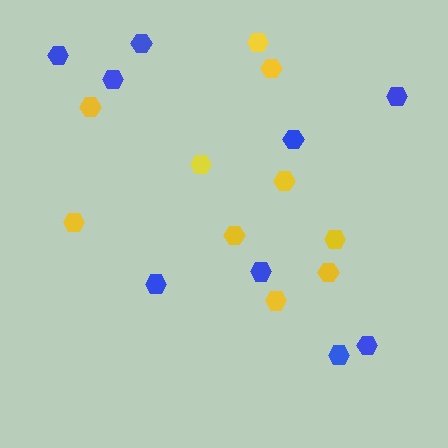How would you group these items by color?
There are 2 groups: one group of yellow hexagons (10) and one group of blue hexagons (9).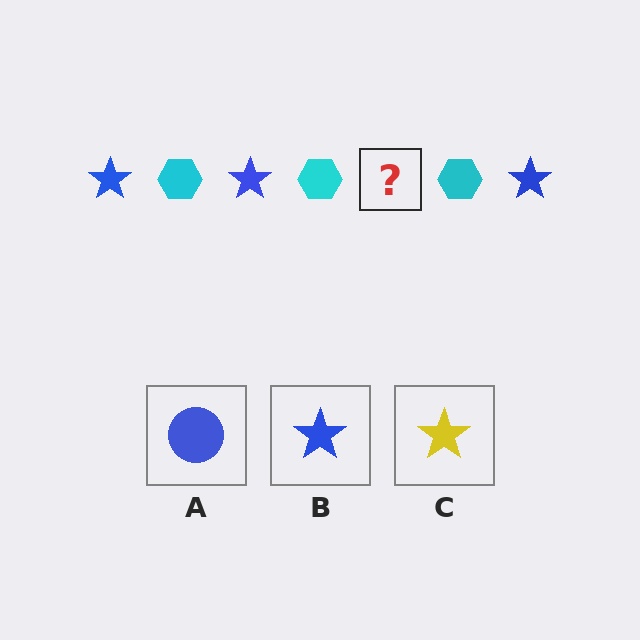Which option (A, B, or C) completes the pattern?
B.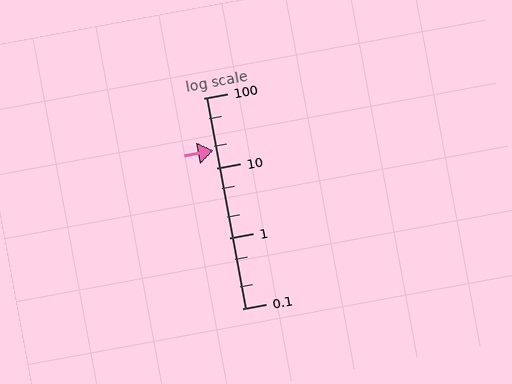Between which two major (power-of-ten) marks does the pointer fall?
The pointer is between 10 and 100.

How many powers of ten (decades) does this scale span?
The scale spans 3 decades, from 0.1 to 100.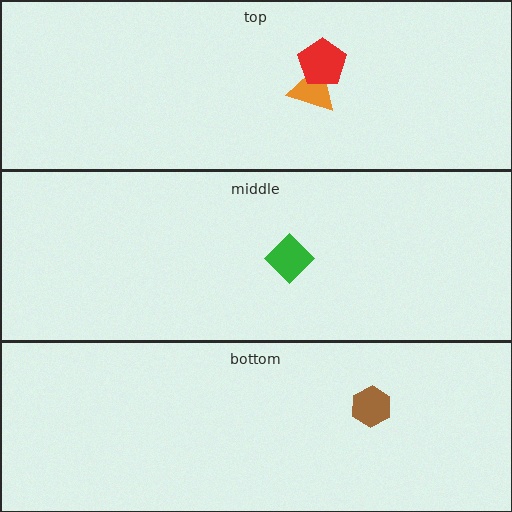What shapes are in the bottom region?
The brown hexagon.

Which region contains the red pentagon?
The top region.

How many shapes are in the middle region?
1.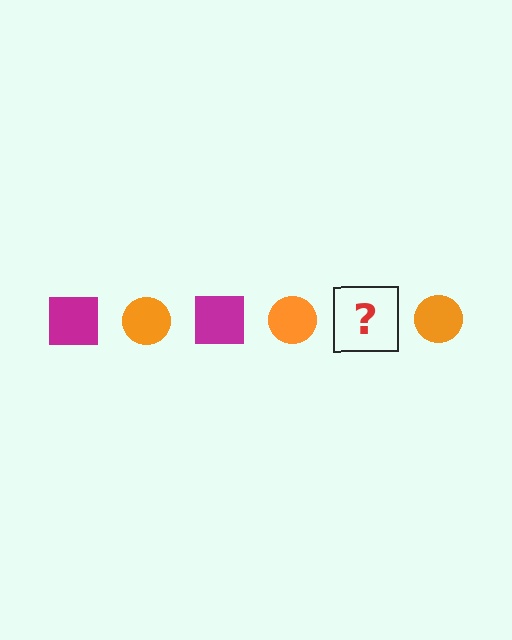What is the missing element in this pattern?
The missing element is a magenta square.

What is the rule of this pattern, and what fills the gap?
The rule is that the pattern alternates between magenta square and orange circle. The gap should be filled with a magenta square.